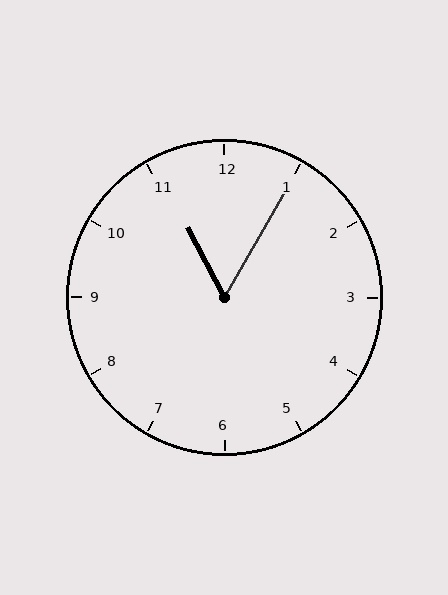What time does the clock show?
11:05.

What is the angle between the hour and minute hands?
Approximately 58 degrees.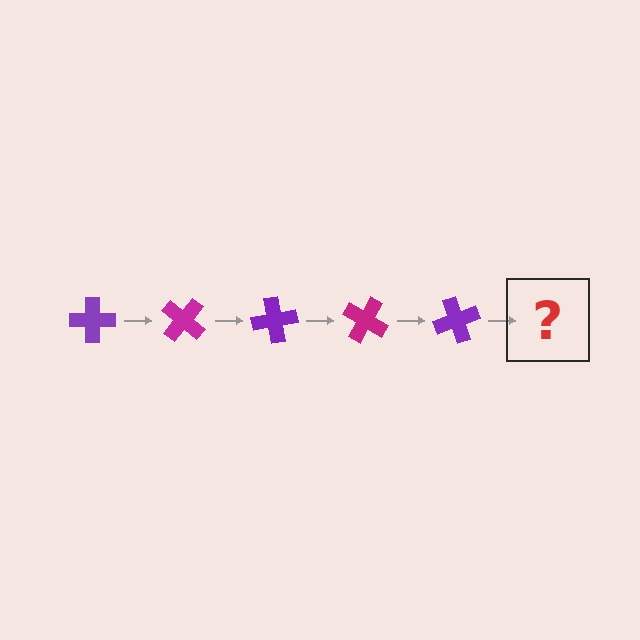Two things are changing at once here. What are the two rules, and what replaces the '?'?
The two rules are that it rotates 40 degrees each step and the color cycles through purple and magenta. The '?' should be a magenta cross, rotated 200 degrees from the start.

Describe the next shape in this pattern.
It should be a magenta cross, rotated 200 degrees from the start.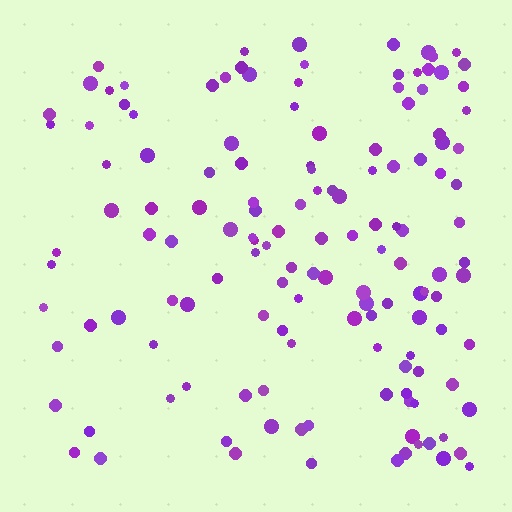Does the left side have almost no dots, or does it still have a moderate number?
Still a moderate number, just noticeably fewer than the right.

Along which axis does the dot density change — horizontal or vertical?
Horizontal.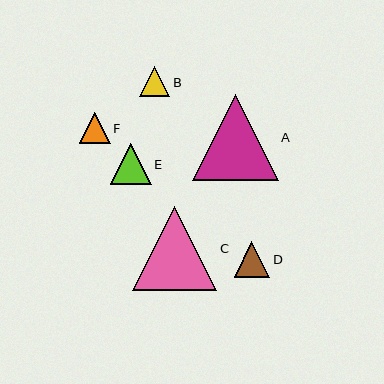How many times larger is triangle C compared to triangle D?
Triangle C is approximately 2.4 times the size of triangle D.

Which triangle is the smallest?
Triangle B is the smallest with a size of approximately 30 pixels.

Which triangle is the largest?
Triangle A is the largest with a size of approximately 86 pixels.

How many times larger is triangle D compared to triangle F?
Triangle D is approximately 1.1 times the size of triangle F.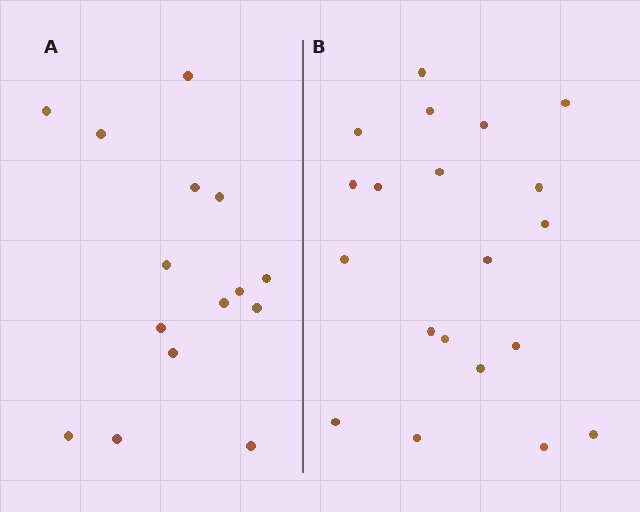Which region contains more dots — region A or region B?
Region B (the right region) has more dots.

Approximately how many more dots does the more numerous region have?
Region B has about 5 more dots than region A.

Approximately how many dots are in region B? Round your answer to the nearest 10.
About 20 dots.